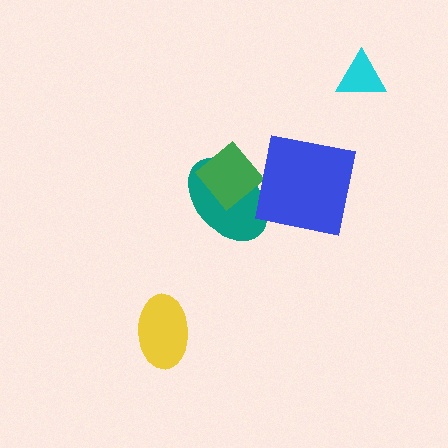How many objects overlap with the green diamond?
1 object overlaps with the green diamond.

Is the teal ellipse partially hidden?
Yes, it is partially covered by another shape.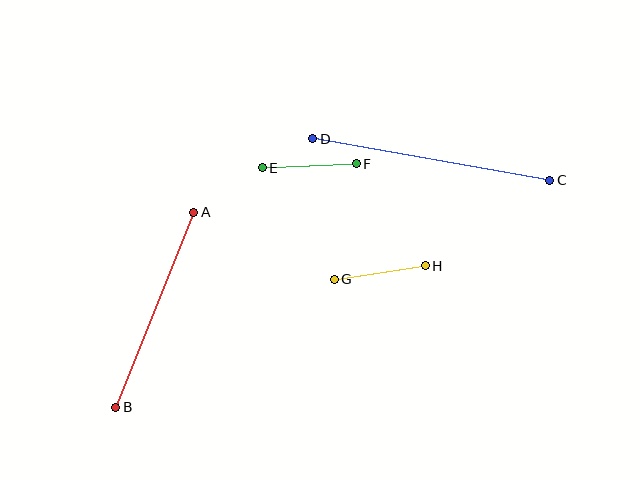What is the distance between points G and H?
The distance is approximately 92 pixels.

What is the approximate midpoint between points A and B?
The midpoint is at approximately (155, 310) pixels.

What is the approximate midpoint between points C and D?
The midpoint is at approximately (431, 159) pixels.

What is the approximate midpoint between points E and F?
The midpoint is at approximately (309, 166) pixels.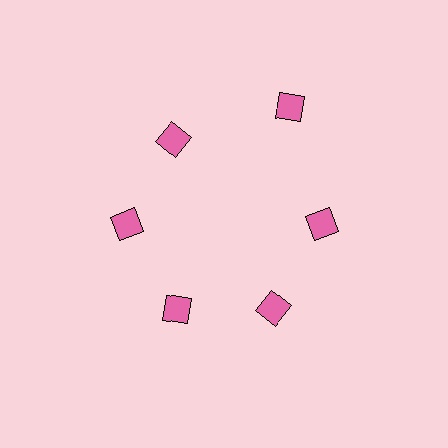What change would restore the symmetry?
The symmetry would be restored by moving it inward, back onto the ring so that all 6 diamonds sit at equal angles and equal distance from the center.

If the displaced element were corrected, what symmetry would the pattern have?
It would have 6-fold rotational symmetry — the pattern would map onto itself every 60 degrees.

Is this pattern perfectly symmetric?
No. The 6 pink diamonds are arranged in a ring, but one element near the 1 o'clock position is pushed outward from the center, breaking the 6-fold rotational symmetry.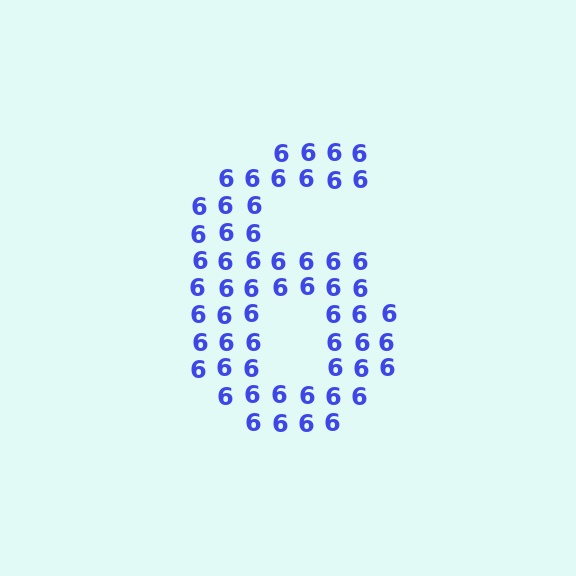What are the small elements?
The small elements are digit 6's.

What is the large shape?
The large shape is the digit 6.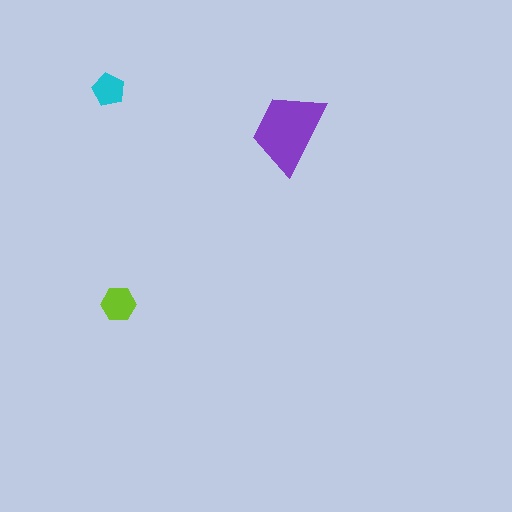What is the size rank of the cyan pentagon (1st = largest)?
3rd.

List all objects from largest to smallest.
The purple trapezoid, the lime hexagon, the cyan pentagon.